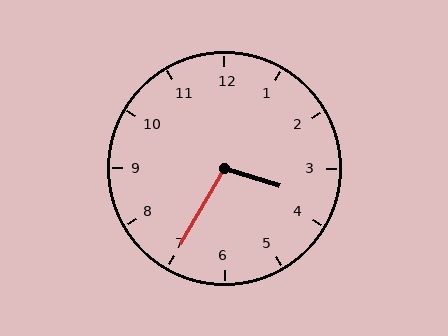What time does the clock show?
3:35.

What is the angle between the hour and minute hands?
Approximately 102 degrees.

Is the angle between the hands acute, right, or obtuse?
It is obtuse.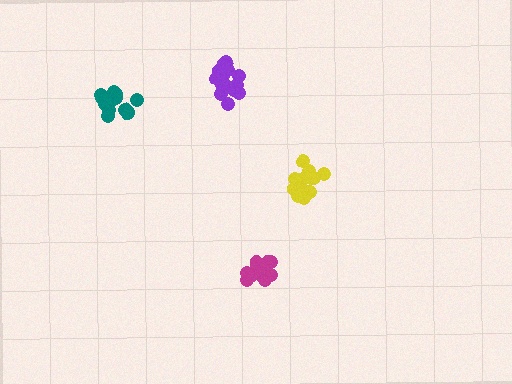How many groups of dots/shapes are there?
There are 4 groups.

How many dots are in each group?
Group 1: 16 dots, Group 2: 17 dots, Group 3: 14 dots, Group 4: 16 dots (63 total).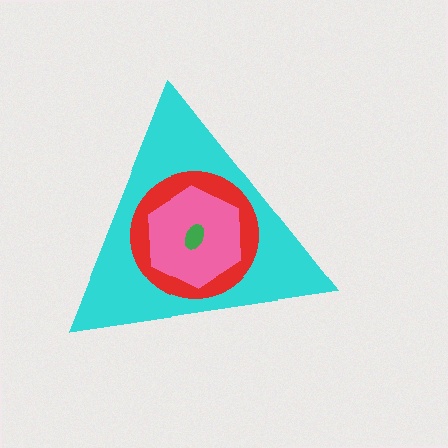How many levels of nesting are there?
4.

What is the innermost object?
The green ellipse.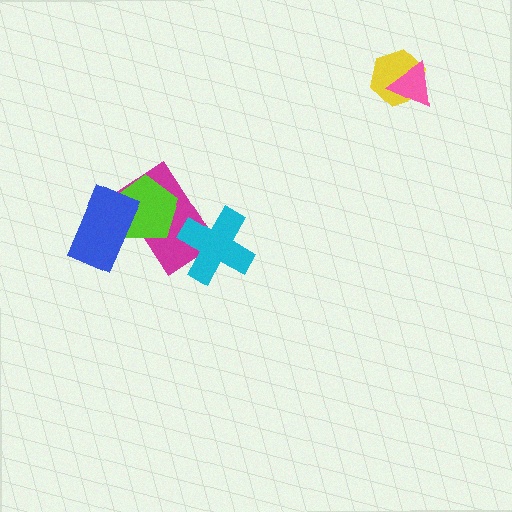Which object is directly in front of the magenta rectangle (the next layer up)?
The lime pentagon is directly in front of the magenta rectangle.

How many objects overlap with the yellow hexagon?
1 object overlaps with the yellow hexagon.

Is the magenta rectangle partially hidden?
Yes, it is partially covered by another shape.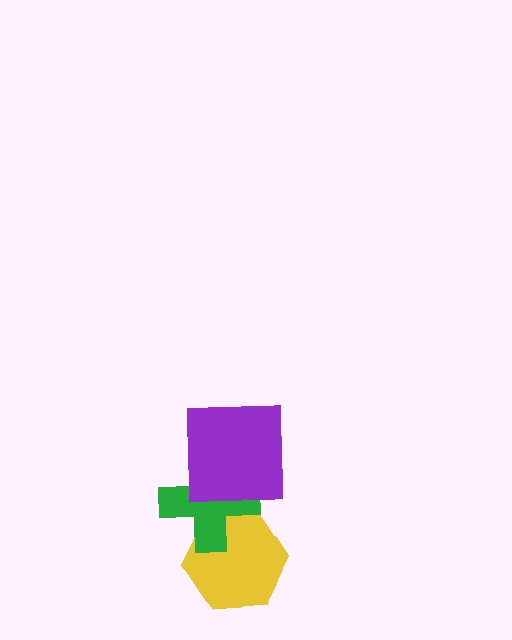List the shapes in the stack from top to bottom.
From top to bottom: the purple square, the green cross, the yellow hexagon.